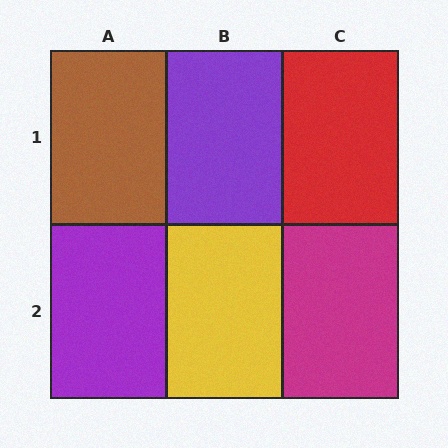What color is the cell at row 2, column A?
Purple.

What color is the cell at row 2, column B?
Yellow.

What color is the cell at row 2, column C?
Magenta.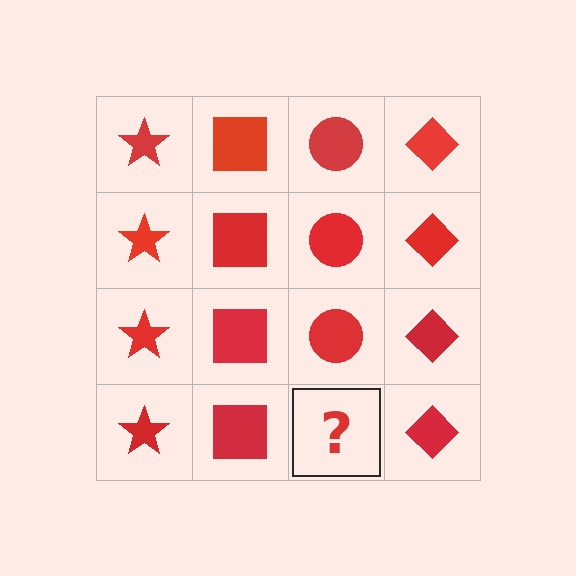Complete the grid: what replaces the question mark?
The question mark should be replaced with a red circle.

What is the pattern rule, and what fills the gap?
The rule is that each column has a consistent shape. The gap should be filled with a red circle.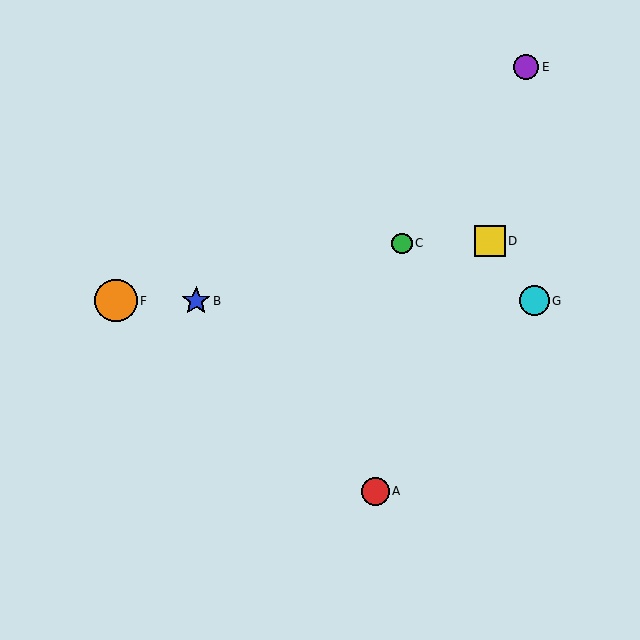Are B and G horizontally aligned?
Yes, both are at y≈301.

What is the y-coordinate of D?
Object D is at y≈241.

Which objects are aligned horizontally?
Objects B, F, G are aligned horizontally.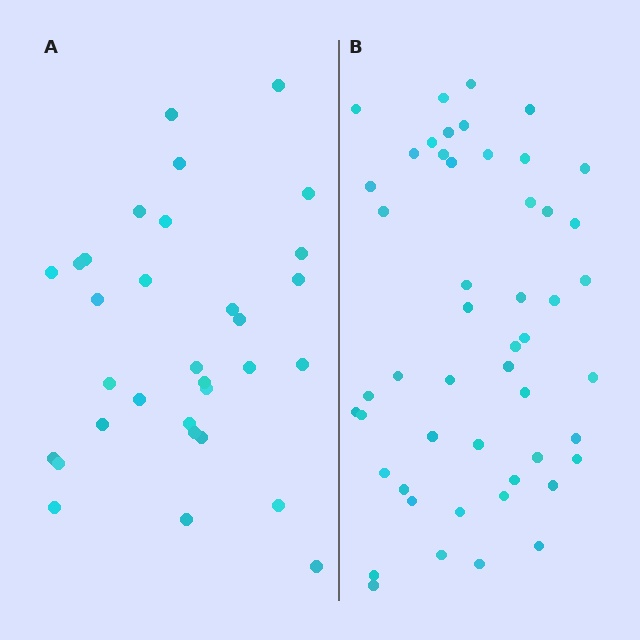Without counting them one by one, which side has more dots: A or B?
Region B (the right region) has more dots.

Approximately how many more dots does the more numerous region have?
Region B has approximately 20 more dots than region A.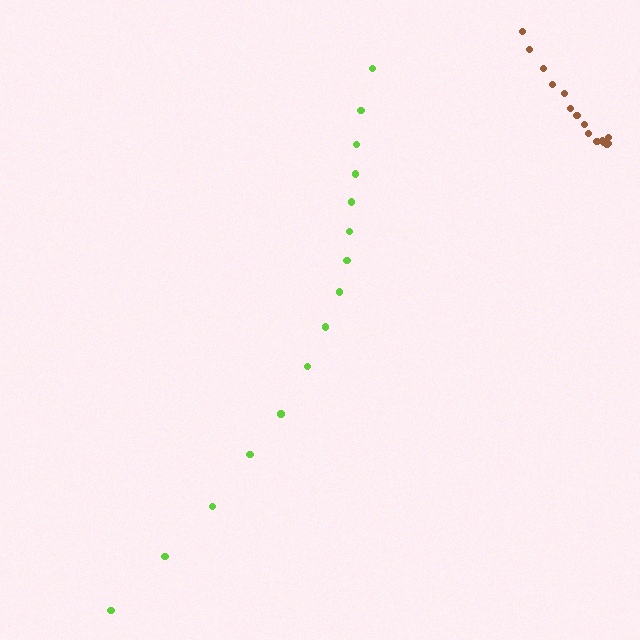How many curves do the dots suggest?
There are 2 distinct paths.